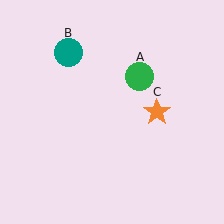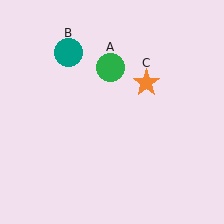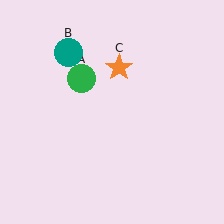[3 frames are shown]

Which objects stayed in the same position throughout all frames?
Teal circle (object B) remained stationary.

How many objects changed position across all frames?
2 objects changed position: green circle (object A), orange star (object C).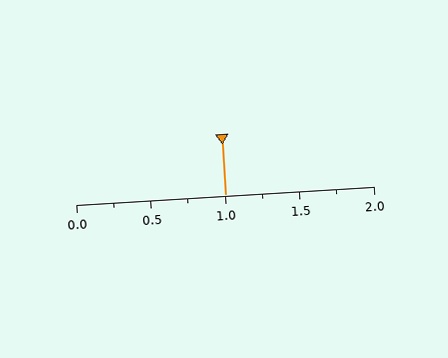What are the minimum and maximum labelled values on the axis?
The axis runs from 0.0 to 2.0.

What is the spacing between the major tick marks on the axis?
The major ticks are spaced 0.5 apart.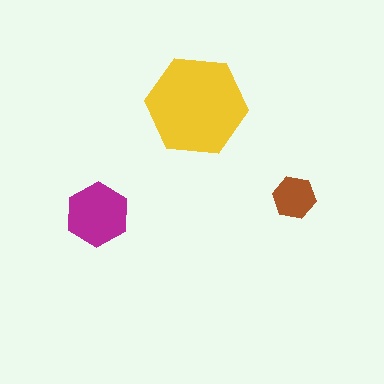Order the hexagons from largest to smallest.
the yellow one, the magenta one, the brown one.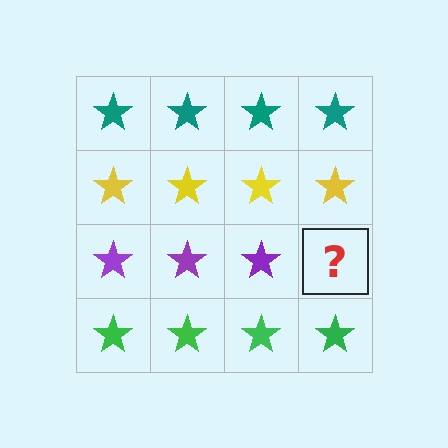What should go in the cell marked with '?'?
The missing cell should contain a purple star.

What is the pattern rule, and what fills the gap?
The rule is that each row has a consistent color. The gap should be filled with a purple star.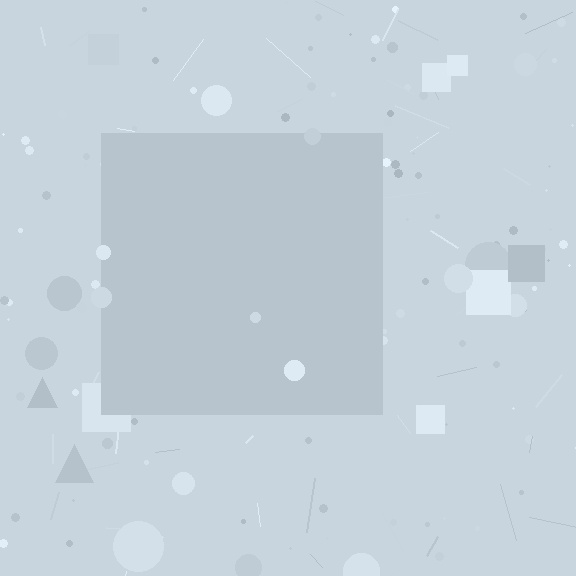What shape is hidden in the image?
A square is hidden in the image.